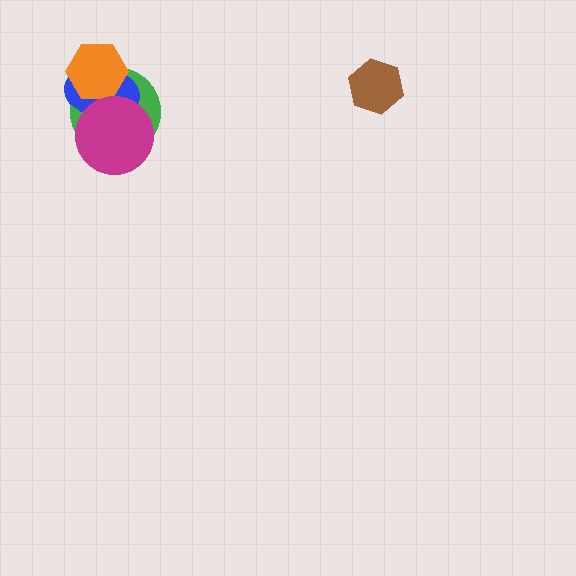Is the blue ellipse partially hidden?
Yes, it is partially covered by another shape.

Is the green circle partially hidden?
Yes, it is partially covered by another shape.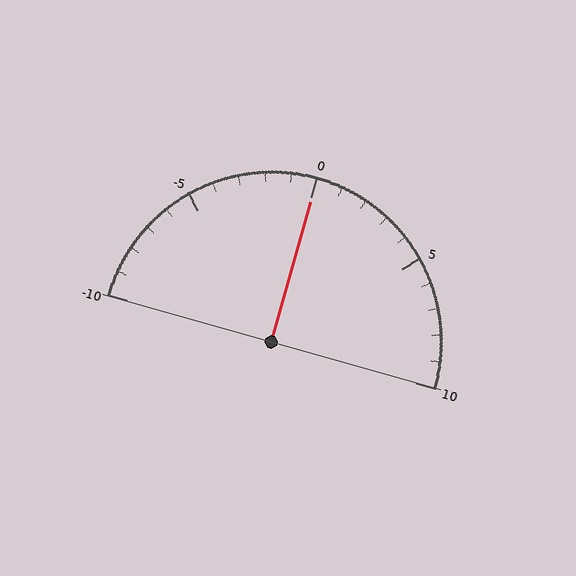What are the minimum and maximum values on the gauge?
The gauge ranges from -10 to 10.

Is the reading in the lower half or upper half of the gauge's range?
The reading is in the upper half of the range (-10 to 10).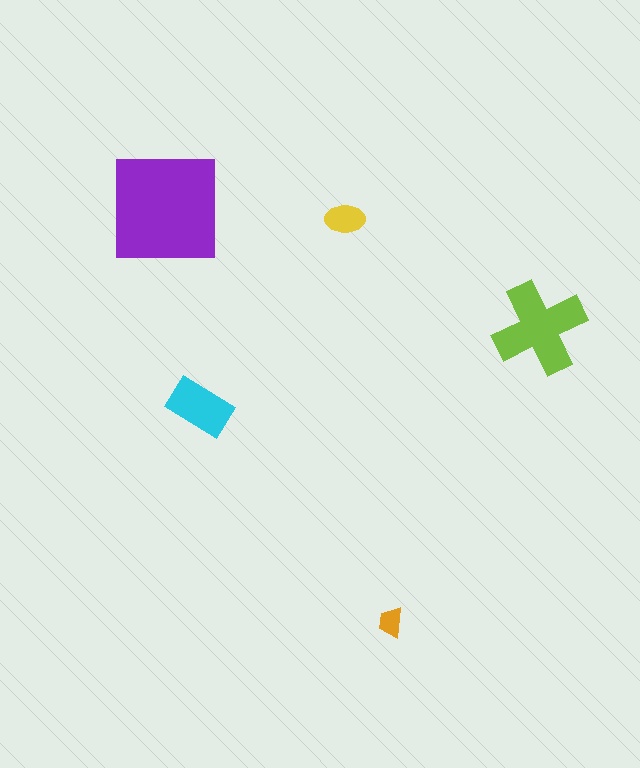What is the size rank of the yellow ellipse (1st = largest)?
4th.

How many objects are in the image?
There are 5 objects in the image.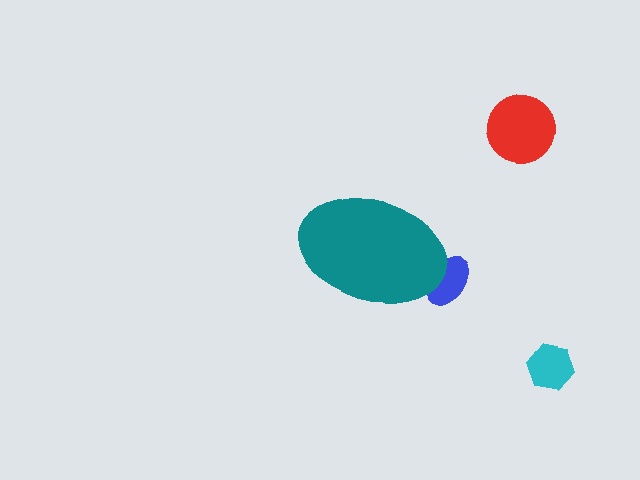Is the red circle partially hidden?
No, the red circle is fully visible.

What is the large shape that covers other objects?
A teal ellipse.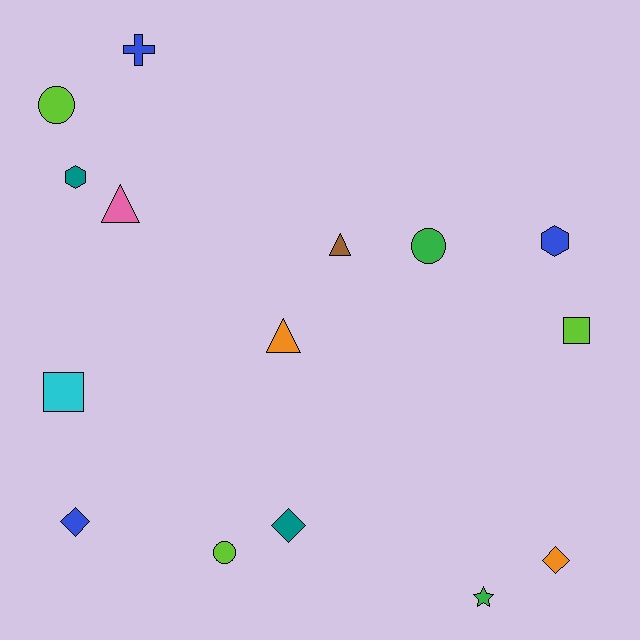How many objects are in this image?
There are 15 objects.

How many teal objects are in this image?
There are 2 teal objects.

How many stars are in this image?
There is 1 star.